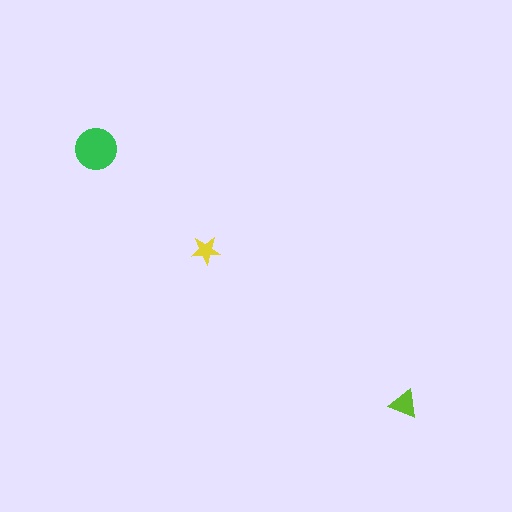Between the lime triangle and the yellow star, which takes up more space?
The lime triangle.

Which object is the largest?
The green circle.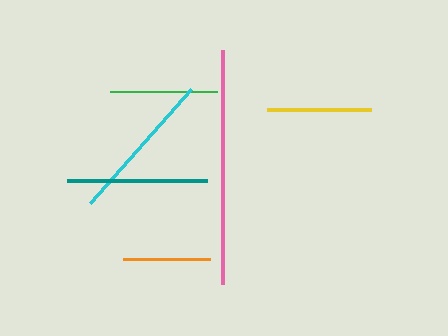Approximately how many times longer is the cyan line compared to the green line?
The cyan line is approximately 1.4 times the length of the green line.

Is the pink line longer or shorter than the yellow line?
The pink line is longer than the yellow line.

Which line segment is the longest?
The pink line is the longest at approximately 234 pixels.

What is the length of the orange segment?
The orange segment is approximately 87 pixels long.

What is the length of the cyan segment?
The cyan segment is approximately 152 pixels long.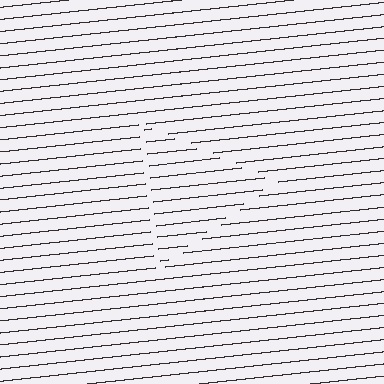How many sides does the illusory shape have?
3 sides — the line-ends trace a triangle.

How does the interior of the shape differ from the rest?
The interior of the shape contains the same grating, shifted by half a period — the contour is defined by the phase discontinuity where line-ends from the inner and outer gratings abut.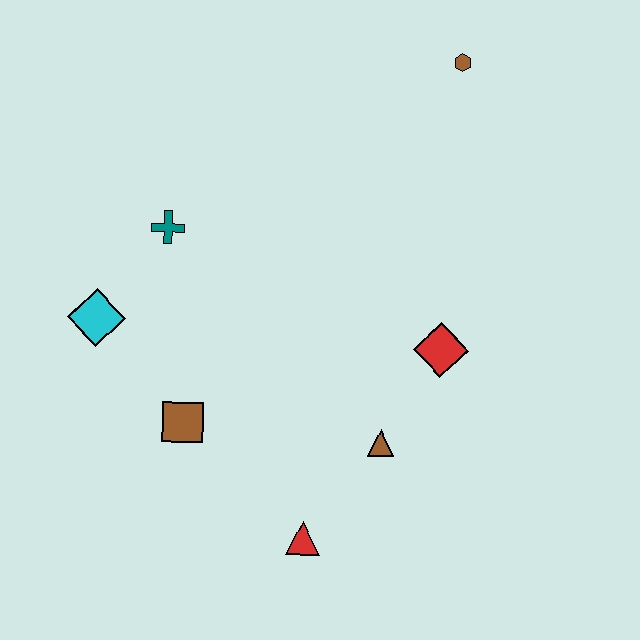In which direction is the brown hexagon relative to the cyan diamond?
The brown hexagon is to the right of the cyan diamond.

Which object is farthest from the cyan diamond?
The brown hexagon is farthest from the cyan diamond.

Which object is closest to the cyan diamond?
The teal cross is closest to the cyan diamond.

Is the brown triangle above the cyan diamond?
No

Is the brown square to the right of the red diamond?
No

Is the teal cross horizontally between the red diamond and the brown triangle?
No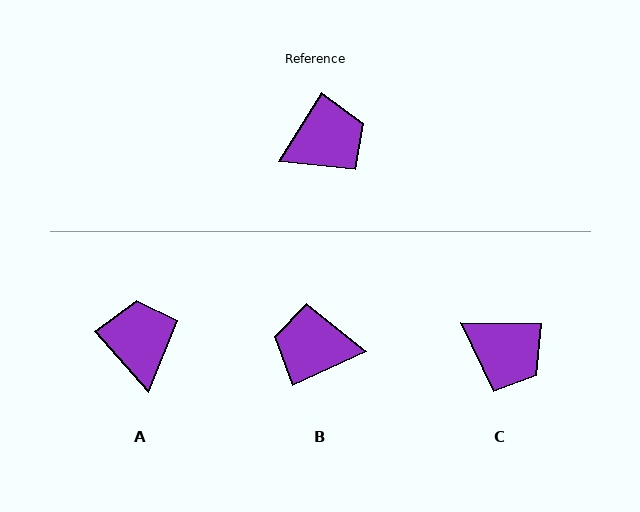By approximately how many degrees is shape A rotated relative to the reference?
Approximately 73 degrees counter-clockwise.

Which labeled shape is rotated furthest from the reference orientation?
B, about 147 degrees away.